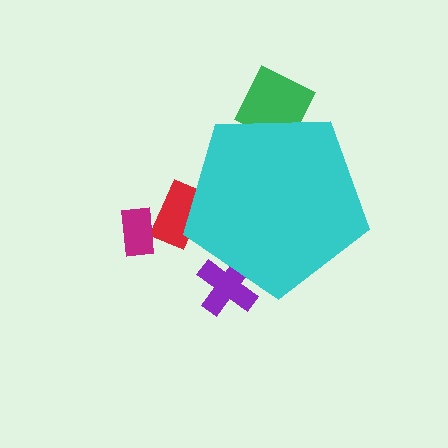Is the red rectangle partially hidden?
Yes, the red rectangle is partially hidden behind the cyan pentagon.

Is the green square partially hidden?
Yes, the green square is partially hidden behind the cyan pentagon.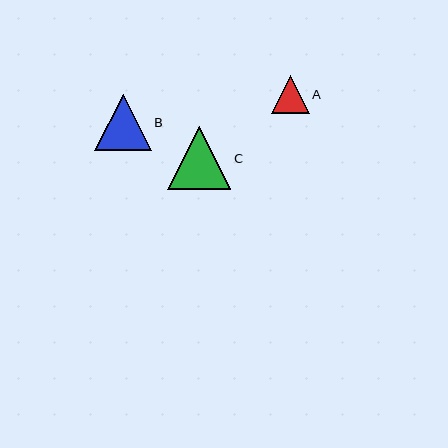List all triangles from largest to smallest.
From largest to smallest: C, B, A.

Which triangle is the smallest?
Triangle A is the smallest with a size of approximately 38 pixels.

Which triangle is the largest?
Triangle C is the largest with a size of approximately 63 pixels.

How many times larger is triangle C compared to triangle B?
Triangle C is approximately 1.1 times the size of triangle B.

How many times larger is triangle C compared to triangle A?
Triangle C is approximately 1.7 times the size of triangle A.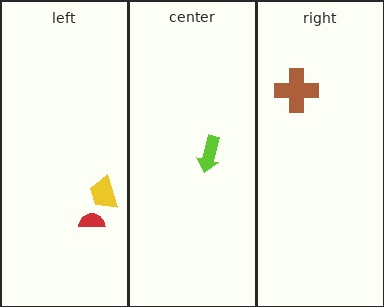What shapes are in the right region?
The brown cross.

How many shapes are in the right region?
1.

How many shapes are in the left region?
2.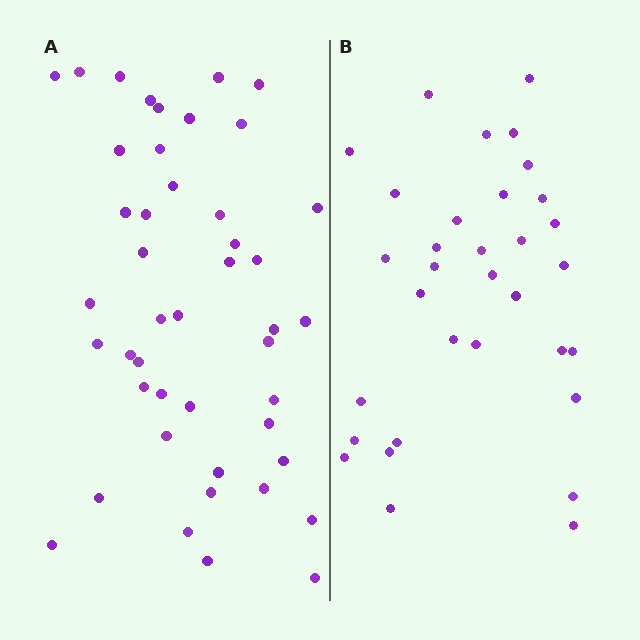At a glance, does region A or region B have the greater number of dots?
Region A (the left region) has more dots.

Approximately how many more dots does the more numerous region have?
Region A has roughly 12 or so more dots than region B.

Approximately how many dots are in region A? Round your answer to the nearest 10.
About 40 dots. (The exact count is 45, which rounds to 40.)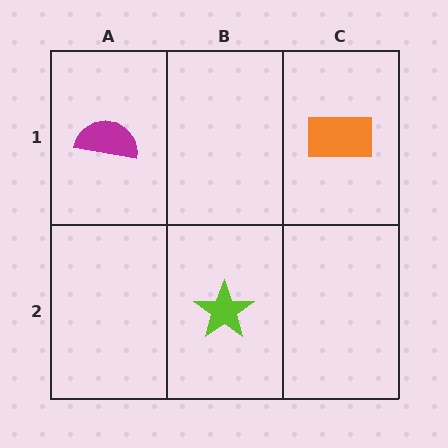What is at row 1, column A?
A magenta semicircle.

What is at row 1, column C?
An orange rectangle.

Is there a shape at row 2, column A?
No, that cell is empty.